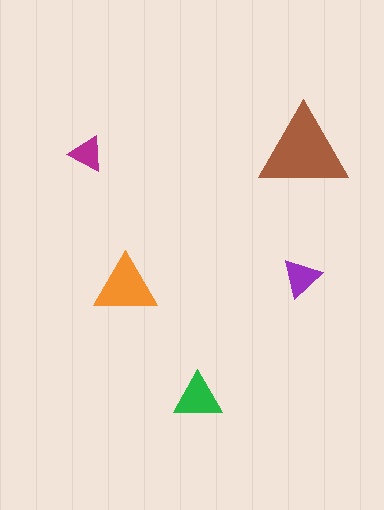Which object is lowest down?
The green triangle is bottommost.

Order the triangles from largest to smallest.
the brown one, the orange one, the green one, the purple one, the magenta one.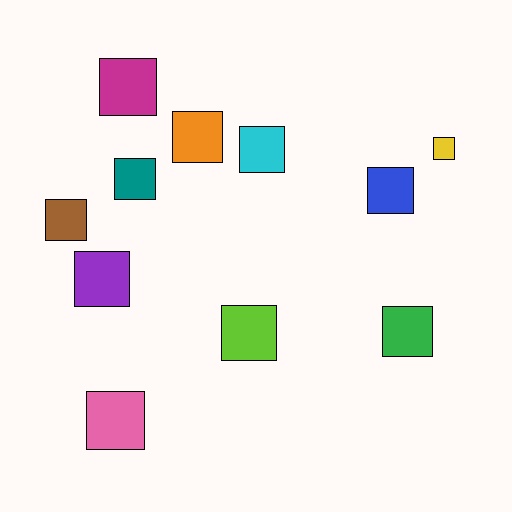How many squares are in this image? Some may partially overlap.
There are 11 squares.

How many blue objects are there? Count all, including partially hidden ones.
There is 1 blue object.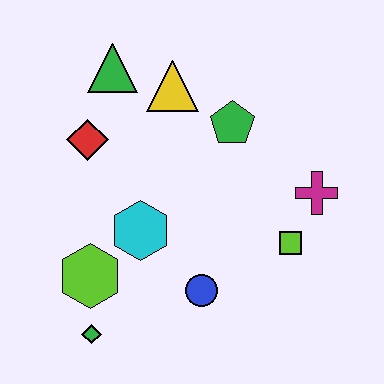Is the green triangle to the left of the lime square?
Yes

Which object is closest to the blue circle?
The cyan hexagon is closest to the blue circle.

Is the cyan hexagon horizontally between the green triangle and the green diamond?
No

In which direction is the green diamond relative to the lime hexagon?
The green diamond is below the lime hexagon.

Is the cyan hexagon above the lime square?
Yes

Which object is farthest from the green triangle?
The green diamond is farthest from the green triangle.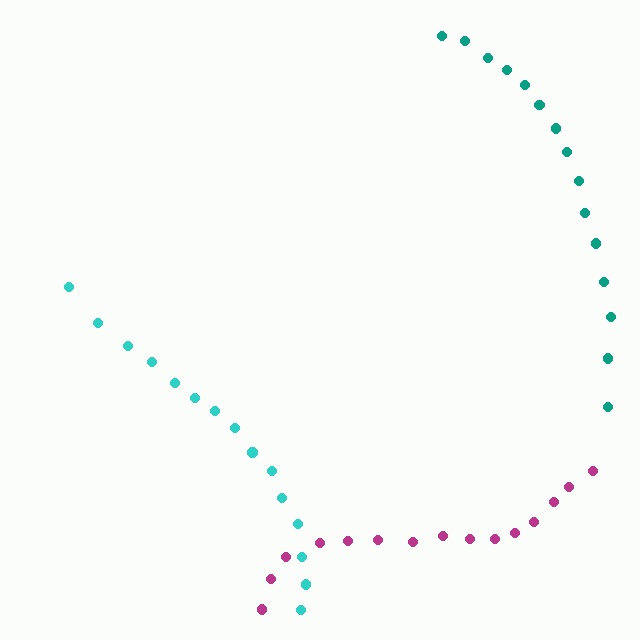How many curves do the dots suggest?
There are 3 distinct paths.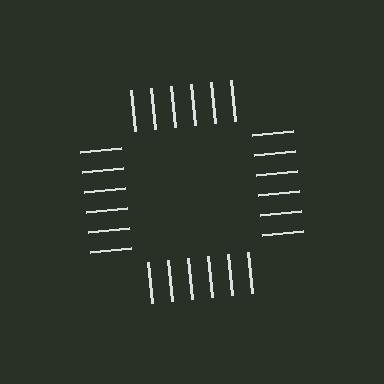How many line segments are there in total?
24 — 6 along each of the 4 edges.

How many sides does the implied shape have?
4 sides — the line-ends trace a square.